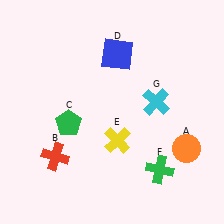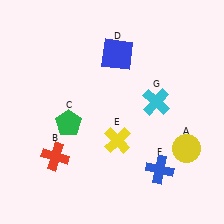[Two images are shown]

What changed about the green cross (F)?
In Image 1, F is green. In Image 2, it changed to blue.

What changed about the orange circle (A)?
In Image 1, A is orange. In Image 2, it changed to yellow.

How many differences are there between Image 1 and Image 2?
There are 2 differences between the two images.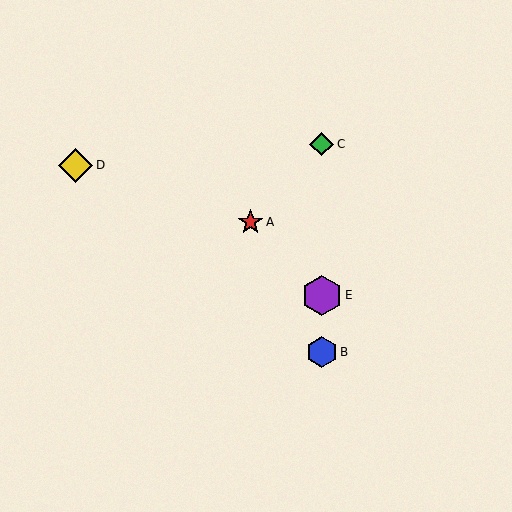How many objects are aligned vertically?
3 objects (B, C, E) are aligned vertically.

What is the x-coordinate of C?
Object C is at x≈322.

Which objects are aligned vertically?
Objects B, C, E are aligned vertically.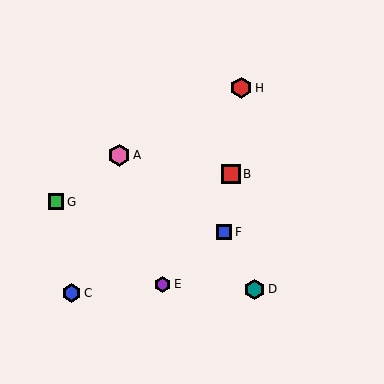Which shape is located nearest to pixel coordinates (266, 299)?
The teal hexagon (labeled D) at (255, 289) is nearest to that location.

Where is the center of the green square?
The center of the green square is at (56, 202).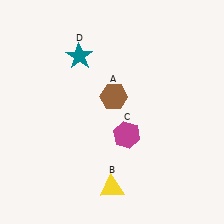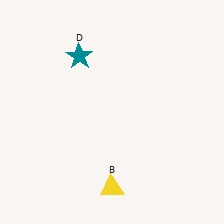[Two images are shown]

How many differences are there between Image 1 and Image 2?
There are 2 differences between the two images.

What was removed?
The brown hexagon (A), the magenta hexagon (C) were removed in Image 2.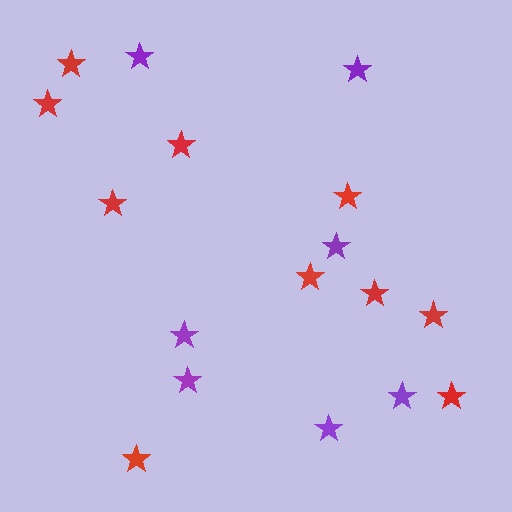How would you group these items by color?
There are 2 groups: one group of red stars (10) and one group of purple stars (7).